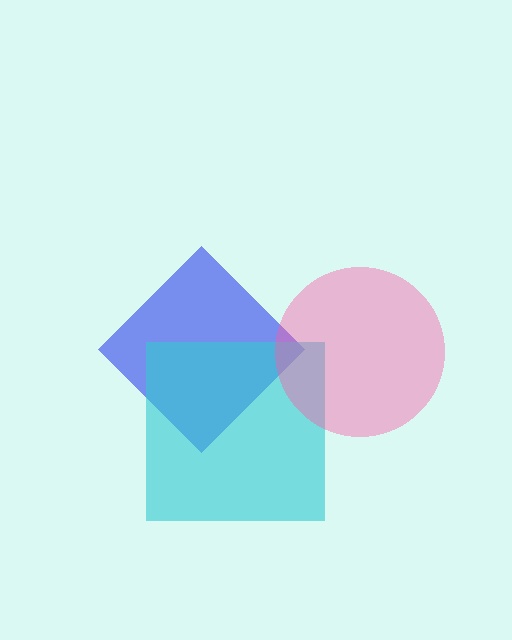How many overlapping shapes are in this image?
There are 3 overlapping shapes in the image.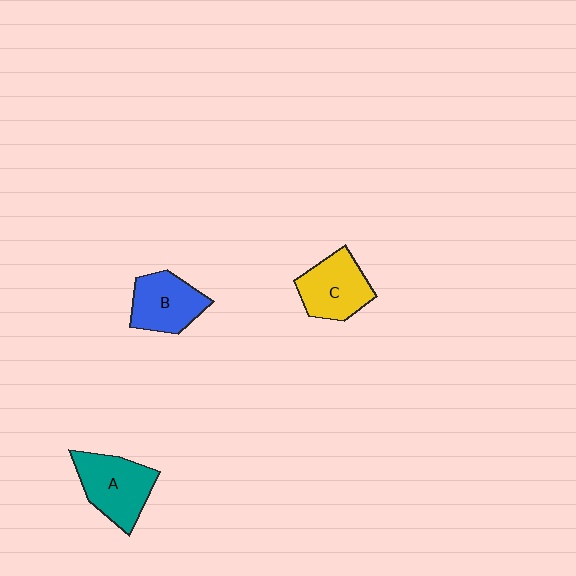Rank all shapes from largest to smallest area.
From largest to smallest: A (teal), C (yellow), B (blue).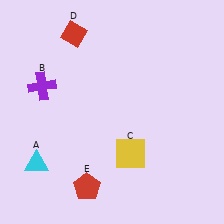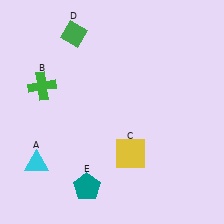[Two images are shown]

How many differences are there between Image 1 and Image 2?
There are 3 differences between the two images.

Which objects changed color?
B changed from purple to green. D changed from red to green. E changed from red to teal.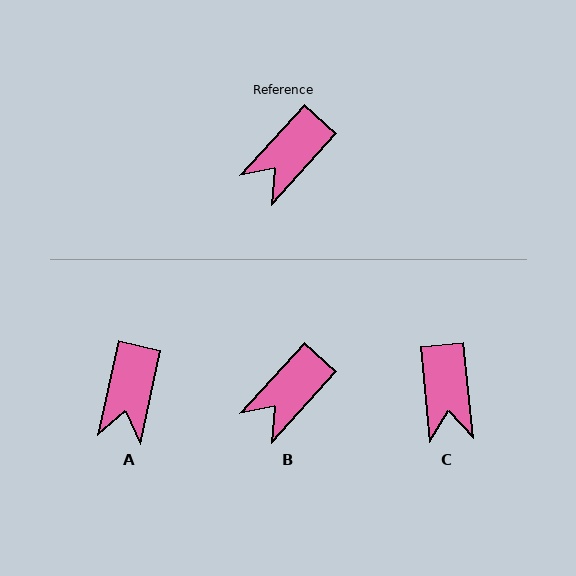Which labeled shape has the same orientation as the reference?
B.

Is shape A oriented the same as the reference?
No, it is off by about 30 degrees.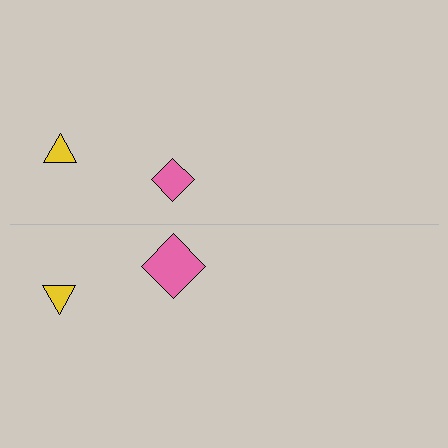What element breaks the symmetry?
The pink diamond on the bottom side has a different size than its mirror counterpart.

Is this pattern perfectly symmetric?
No, the pattern is not perfectly symmetric. The pink diamond on the bottom side has a different size than its mirror counterpart.